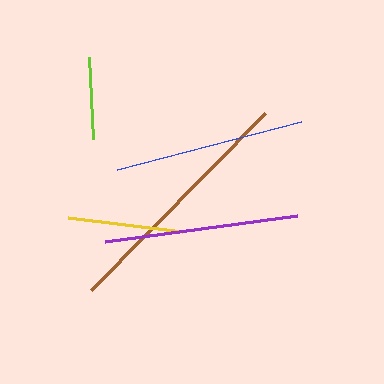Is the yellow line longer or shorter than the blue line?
The blue line is longer than the yellow line.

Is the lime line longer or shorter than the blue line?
The blue line is longer than the lime line.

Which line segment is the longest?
The brown line is the longest at approximately 249 pixels.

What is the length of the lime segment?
The lime segment is approximately 81 pixels long.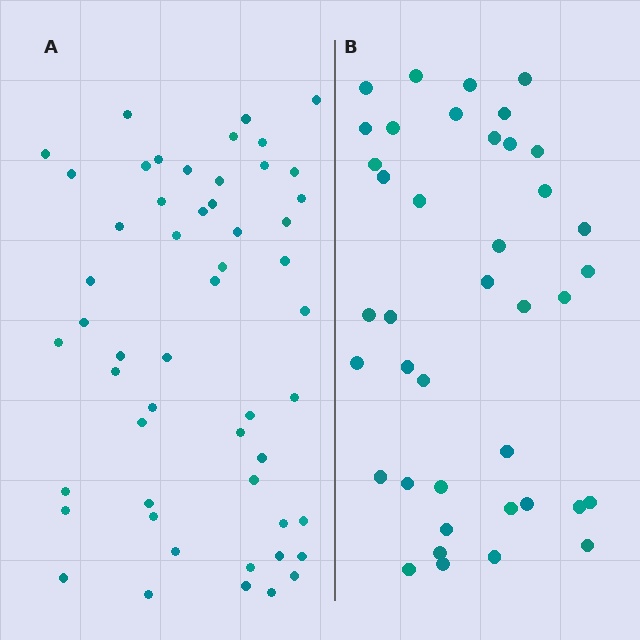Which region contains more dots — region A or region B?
Region A (the left region) has more dots.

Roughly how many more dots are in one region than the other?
Region A has approximately 15 more dots than region B.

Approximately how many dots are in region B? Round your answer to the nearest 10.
About 40 dots.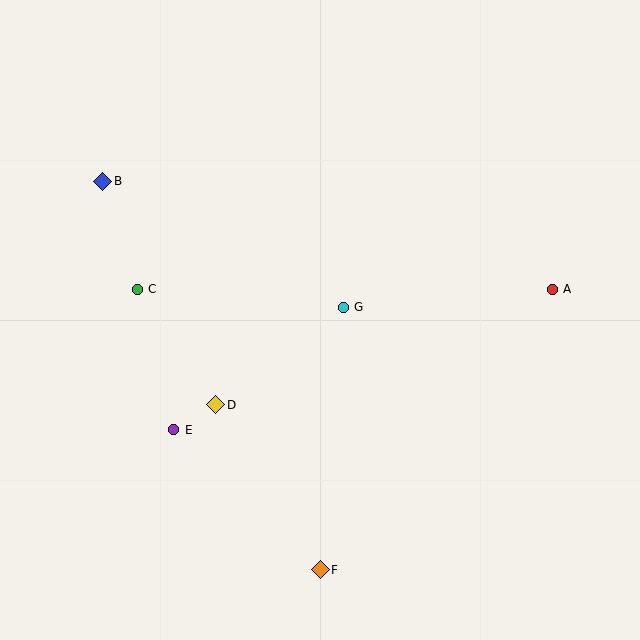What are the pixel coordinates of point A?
Point A is at (552, 289).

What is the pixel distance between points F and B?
The distance between F and B is 445 pixels.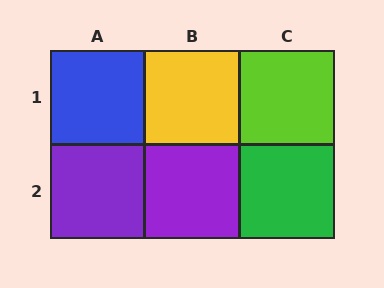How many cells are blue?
1 cell is blue.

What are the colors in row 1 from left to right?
Blue, yellow, lime.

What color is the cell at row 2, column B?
Purple.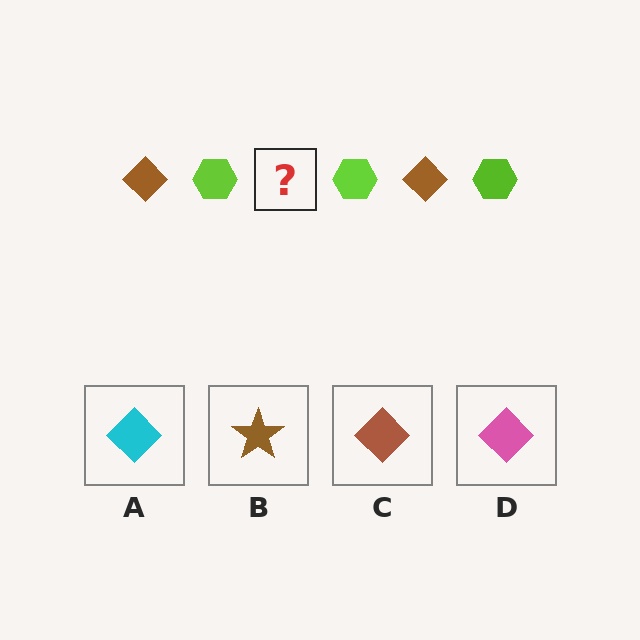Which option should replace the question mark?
Option C.